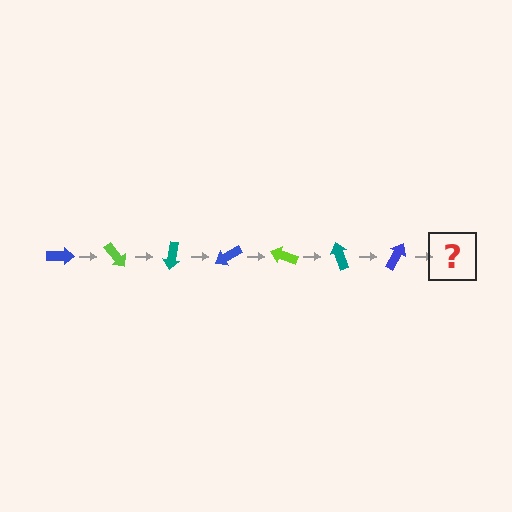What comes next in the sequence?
The next element should be a lime arrow, rotated 350 degrees from the start.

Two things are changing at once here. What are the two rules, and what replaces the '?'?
The two rules are that it rotates 50 degrees each step and the color cycles through blue, lime, and teal. The '?' should be a lime arrow, rotated 350 degrees from the start.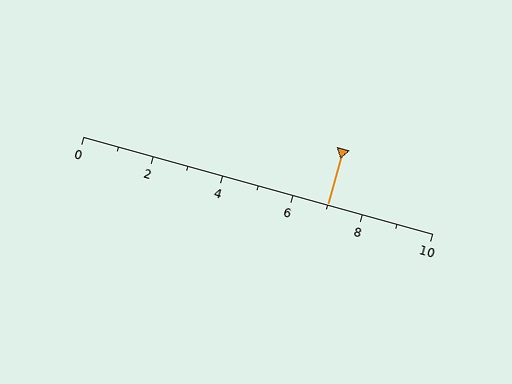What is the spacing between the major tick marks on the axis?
The major ticks are spaced 2 apart.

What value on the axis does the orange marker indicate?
The marker indicates approximately 7.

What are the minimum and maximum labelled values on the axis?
The axis runs from 0 to 10.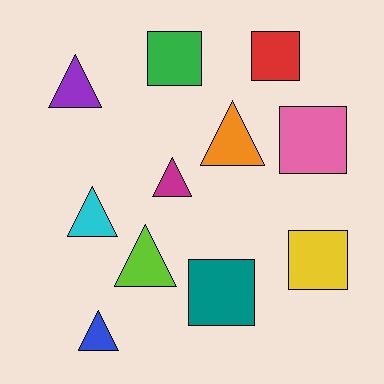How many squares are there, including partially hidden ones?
There are 5 squares.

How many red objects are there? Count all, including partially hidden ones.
There is 1 red object.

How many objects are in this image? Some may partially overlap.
There are 11 objects.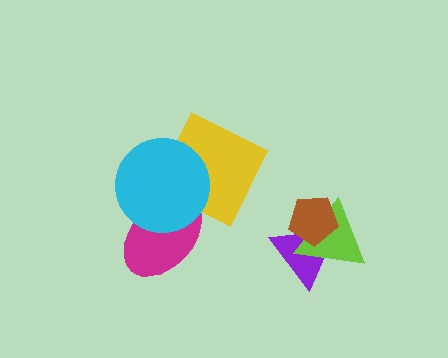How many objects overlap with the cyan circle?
2 objects overlap with the cyan circle.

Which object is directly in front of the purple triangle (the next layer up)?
The lime triangle is directly in front of the purple triangle.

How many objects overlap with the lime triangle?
2 objects overlap with the lime triangle.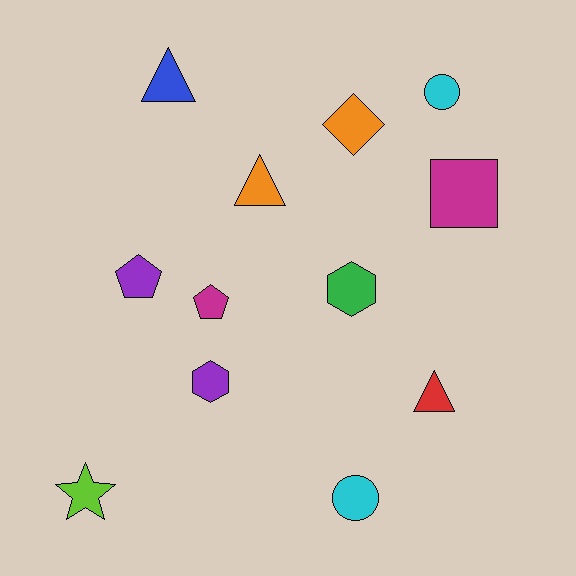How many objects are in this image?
There are 12 objects.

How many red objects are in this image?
There is 1 red object.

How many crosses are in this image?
There are no crosses.